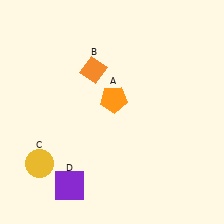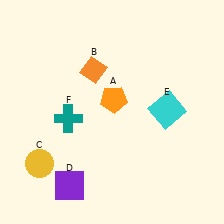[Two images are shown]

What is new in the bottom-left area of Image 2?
A teal cross (F) was added in the bottom-left area of Image 2.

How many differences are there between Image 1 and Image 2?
There are 2 differences between the two images.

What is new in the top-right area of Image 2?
A cyan square (E) was added in the top-right area of Image 2.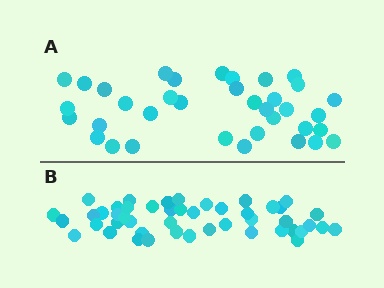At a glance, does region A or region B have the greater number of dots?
Region B (the bottom region) has more dots.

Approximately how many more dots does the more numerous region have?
Region B has roughly 12 or so more dots than region A.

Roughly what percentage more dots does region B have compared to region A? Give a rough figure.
About 30% more.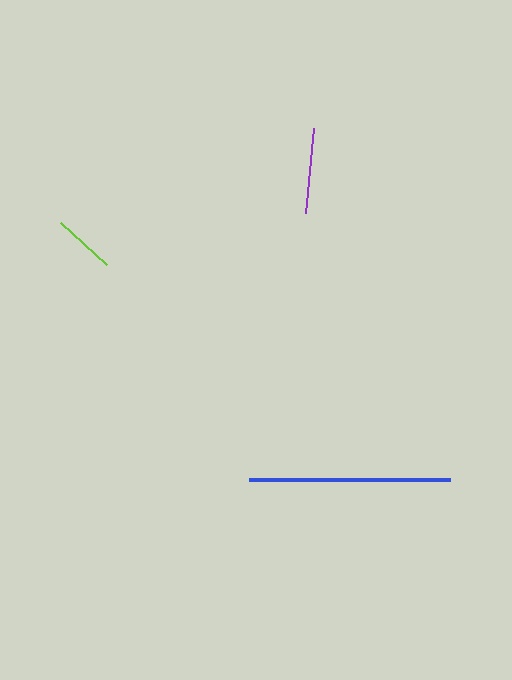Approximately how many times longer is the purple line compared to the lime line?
The purple line is approximately 1.4 times the length of the lime line.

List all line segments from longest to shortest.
From longest to shortest: blue, purple, lime.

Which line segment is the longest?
The blue line is the longest at approximately 201 pixels.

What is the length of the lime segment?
The lime segment is approximately 62 pixels long.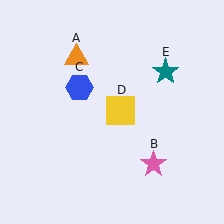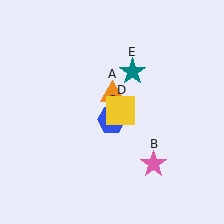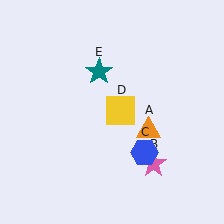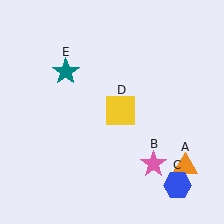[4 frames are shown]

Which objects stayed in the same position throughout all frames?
Pink star (object B) and yellow square (object D) remained stationary.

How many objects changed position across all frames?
3 objects changed position: orange triangle (object A), blue hexagon (object C), teal star (object E).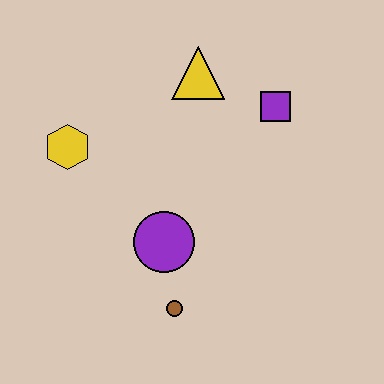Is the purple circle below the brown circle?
No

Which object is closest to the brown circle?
The purple circle is closest to the brown circle.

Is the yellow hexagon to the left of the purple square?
Yes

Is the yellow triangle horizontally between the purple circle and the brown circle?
No